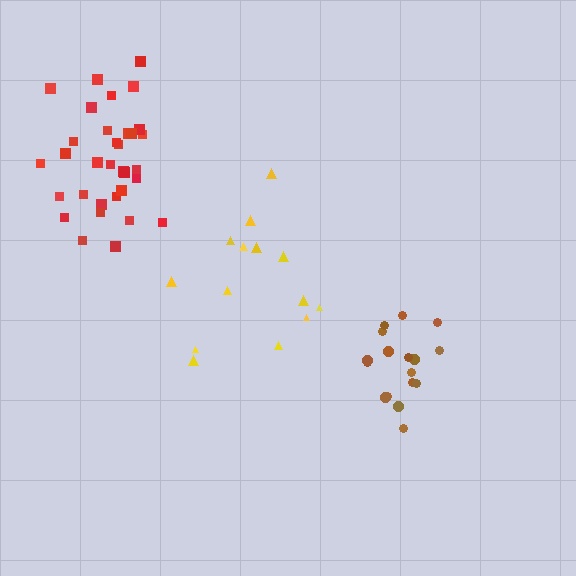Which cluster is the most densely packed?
Brown.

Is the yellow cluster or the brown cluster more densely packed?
Brown.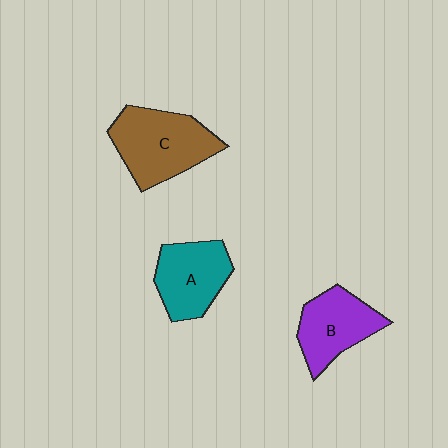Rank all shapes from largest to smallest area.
From largest to smallest: C (brown), A (teal), B (purple).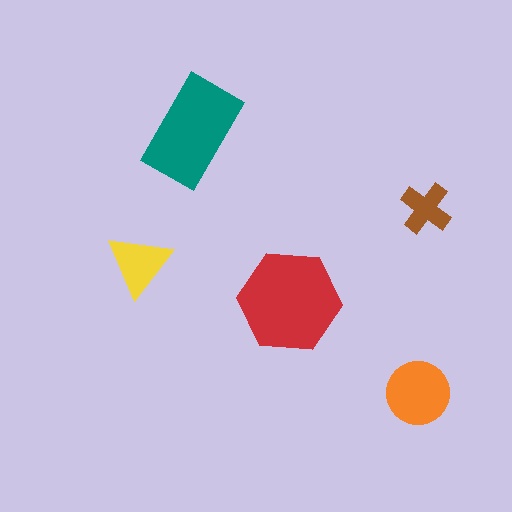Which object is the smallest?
The brown cross.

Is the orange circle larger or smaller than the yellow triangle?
Larger.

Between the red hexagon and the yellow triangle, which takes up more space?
The red hexagon.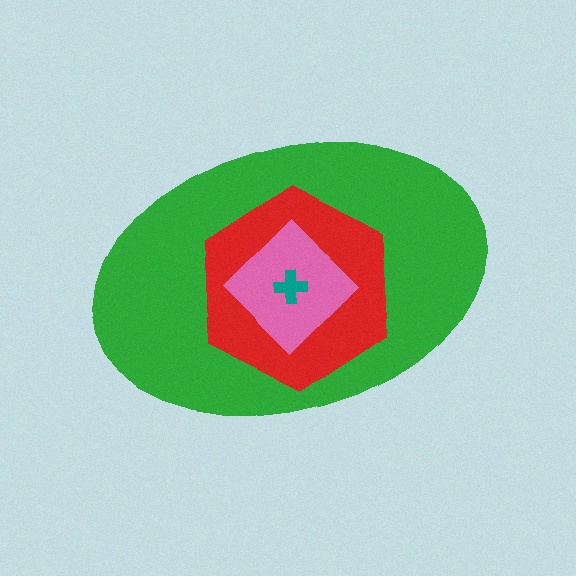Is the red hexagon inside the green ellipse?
Yes.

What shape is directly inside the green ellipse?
The red hexagon.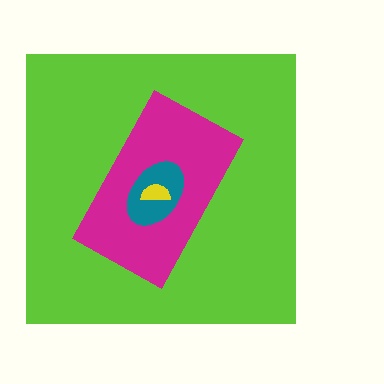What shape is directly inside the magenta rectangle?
The teal ellipse.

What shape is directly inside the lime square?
The magenta rectangle.